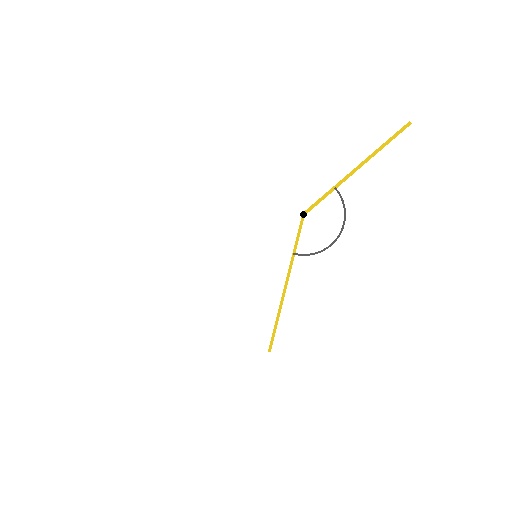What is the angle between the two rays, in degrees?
Approximately 145 degrees.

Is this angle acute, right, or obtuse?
It is obtuse.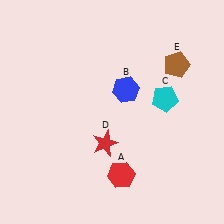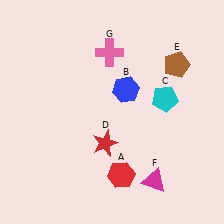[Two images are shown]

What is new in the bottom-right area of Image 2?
A magenta triangle (F) was added in the bottom-right area of Image 2.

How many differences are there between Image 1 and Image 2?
There are 2 differences between the two images.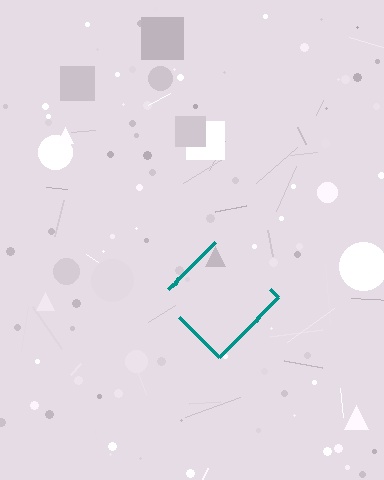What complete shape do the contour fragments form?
The contour fragments form a diamond.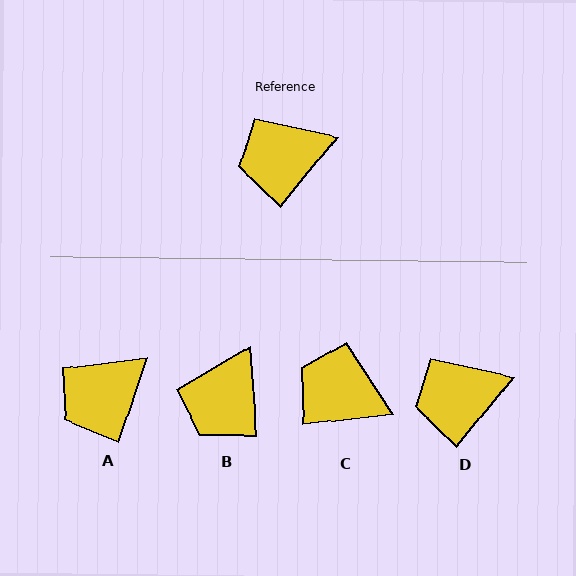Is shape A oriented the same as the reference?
No, it is off by about 20 degrees.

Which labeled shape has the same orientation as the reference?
D.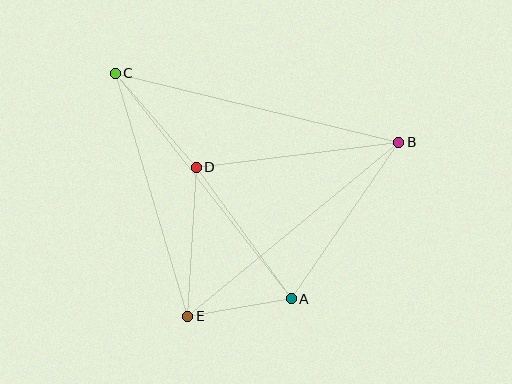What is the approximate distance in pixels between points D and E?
The distance between D and E is approximately 149 pixels.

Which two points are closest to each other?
Points A and E are closest to each other.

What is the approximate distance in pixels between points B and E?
The distance between B and E is approximately 273 pixels.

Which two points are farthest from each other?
Points B and C are farthest from each other.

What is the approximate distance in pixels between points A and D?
The distance between A and D is approximately 162 pixels.